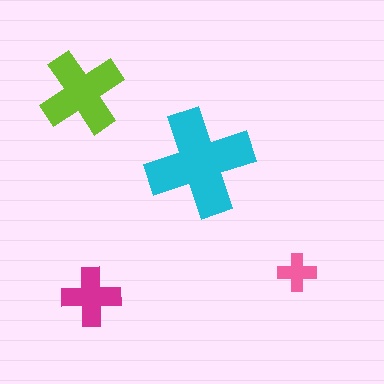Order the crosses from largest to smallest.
the cyan one, the lime one, the magenta one, the pink one.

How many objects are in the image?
There are 4 objects in the image.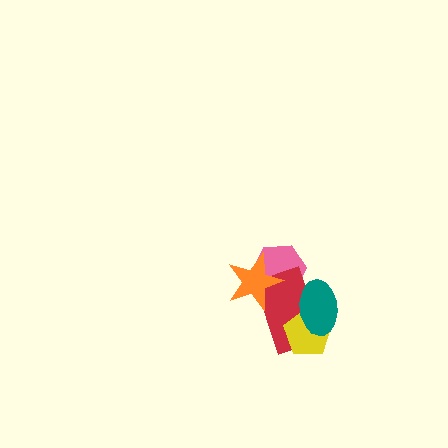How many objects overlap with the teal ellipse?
2 objects overlap with the teal ellipse.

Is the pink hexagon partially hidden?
Yes, it is partially covered by another shape.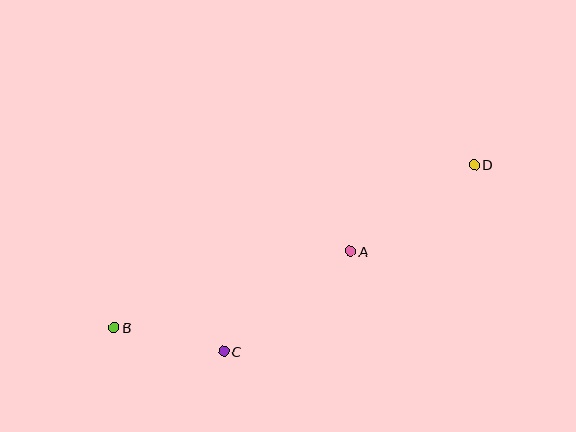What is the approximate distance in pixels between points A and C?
The distance between A and C is approximately 161 pixels.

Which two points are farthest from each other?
Points B and D are farthest from each other.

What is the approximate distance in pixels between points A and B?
The distance between A and B is approximately 248 pixels.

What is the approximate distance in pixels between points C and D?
The distance between C and D is approximately 312 pixels.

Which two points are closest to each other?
Points B and C are closest to each other.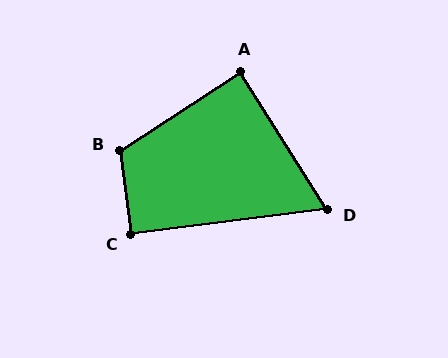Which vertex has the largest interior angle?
B, at approximately 115 degrees.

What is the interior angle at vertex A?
Approximately 89 degrees (approximately right).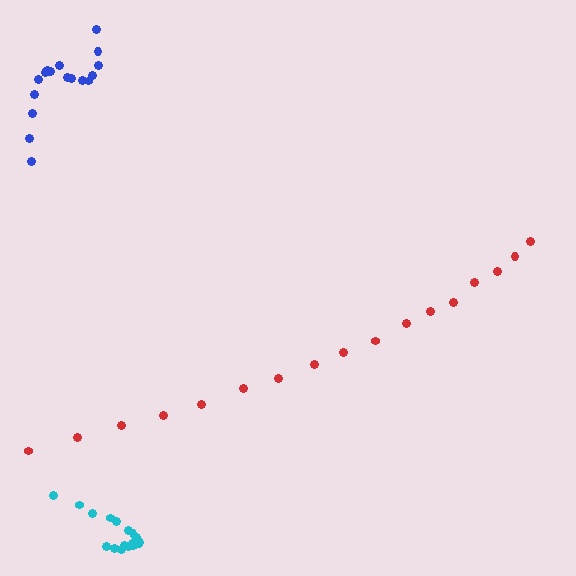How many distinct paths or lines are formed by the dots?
There are 3 distinct paths.